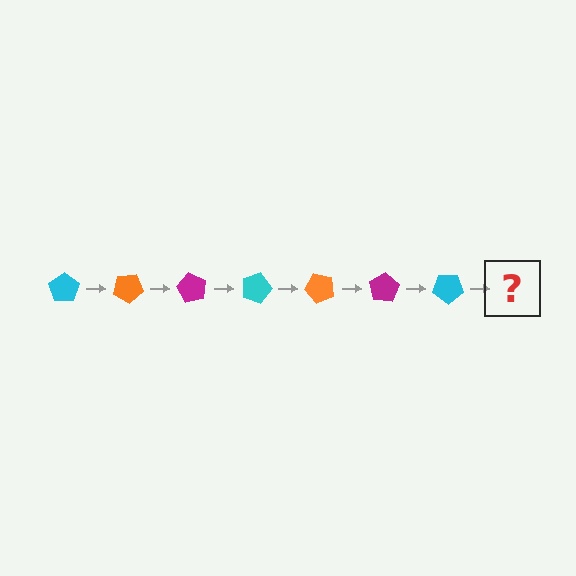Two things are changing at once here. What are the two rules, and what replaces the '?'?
The two rules are that it rotates 30 degrees each step and the color cycles through cyan, orange, and magenta. The '?' should be an orange pentagon, rotated 210 degrees from the start.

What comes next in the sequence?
The next element should be an orange pentagon, rotated 210 degrees from the start.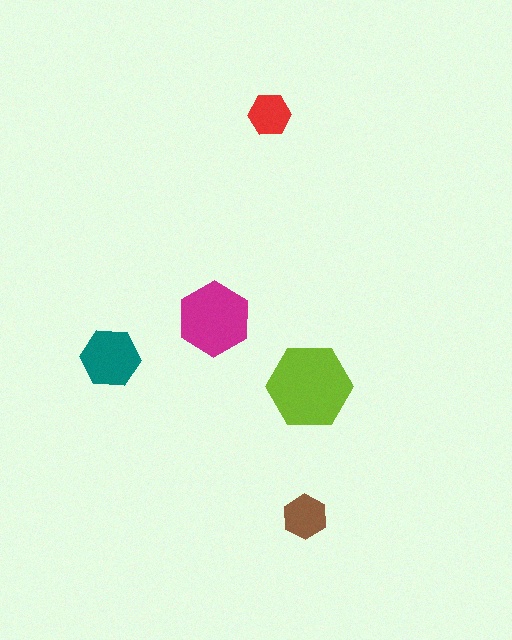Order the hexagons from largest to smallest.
the lime one, the magenta one, the teal one, the brown one, the red one.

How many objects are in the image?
There are 5 objects in the image.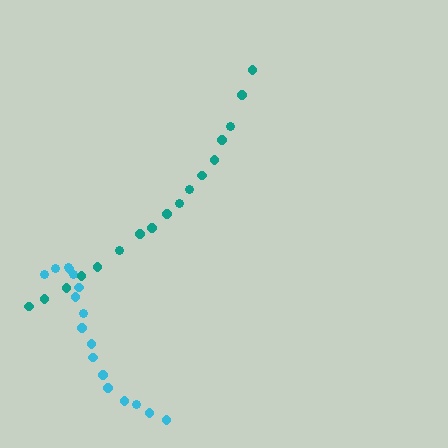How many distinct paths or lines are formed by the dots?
There are 2 distinct paths.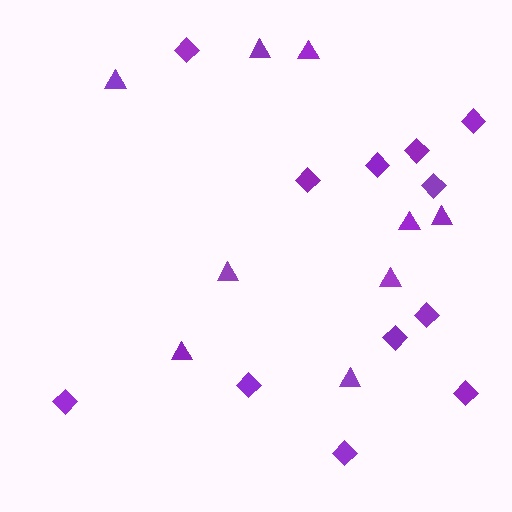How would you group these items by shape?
There are 2 groups: one group of triangles (9) and one group of diamonds (12).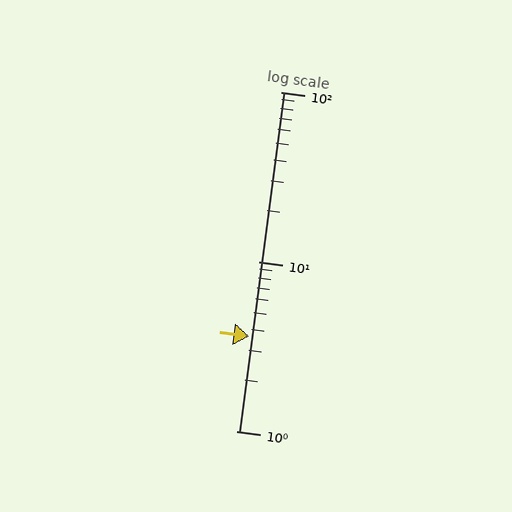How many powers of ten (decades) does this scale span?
The scale spans 2 decades, from 1 to 100.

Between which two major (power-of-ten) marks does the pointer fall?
The pointer is between 1 and 10.